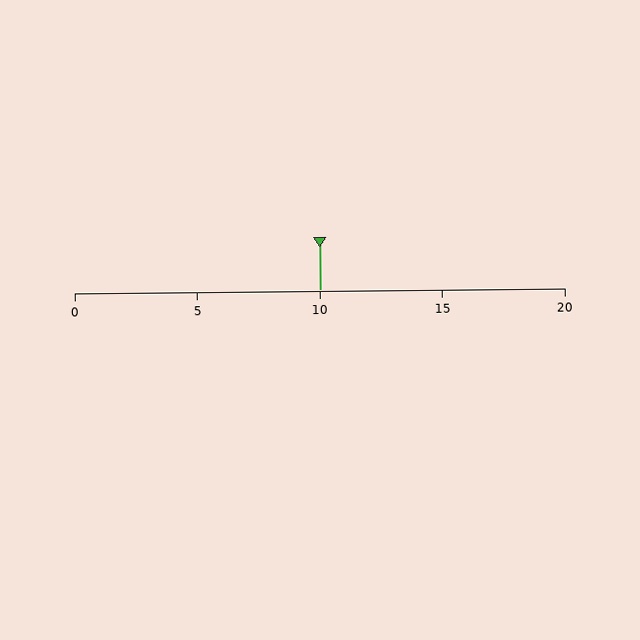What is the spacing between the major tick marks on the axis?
The major ticks are spaced 5 apart.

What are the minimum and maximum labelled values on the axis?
The axis runs from 0 to 20.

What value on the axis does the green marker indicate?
The marker indicates approximately 10.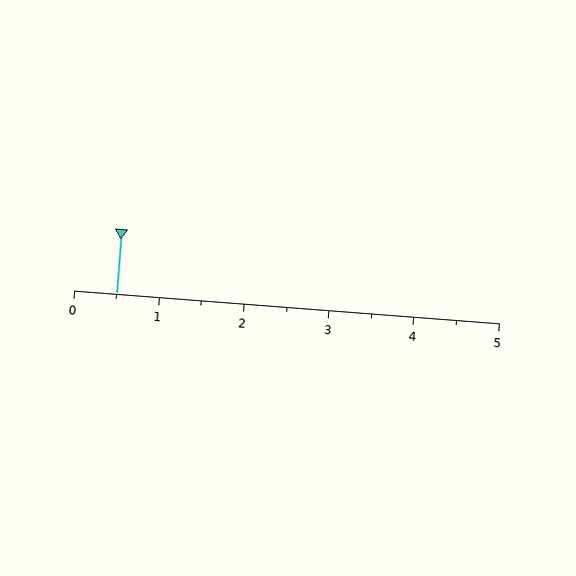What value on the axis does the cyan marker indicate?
The marker indicates approximately 0.5.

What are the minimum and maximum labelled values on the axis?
The axis runs from 0 to 5.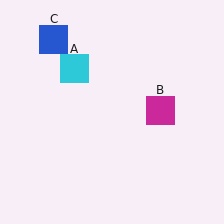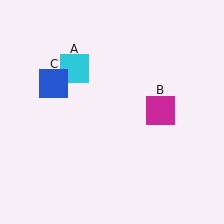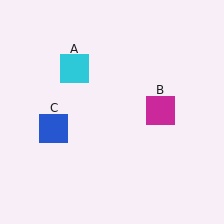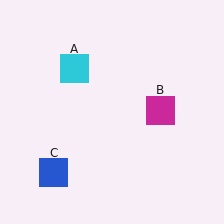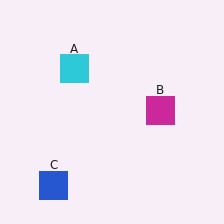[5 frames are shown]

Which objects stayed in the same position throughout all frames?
Cyan square (object A) and magenta square (object B) remained stationary.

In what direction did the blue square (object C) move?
The blue square (object C) moved down.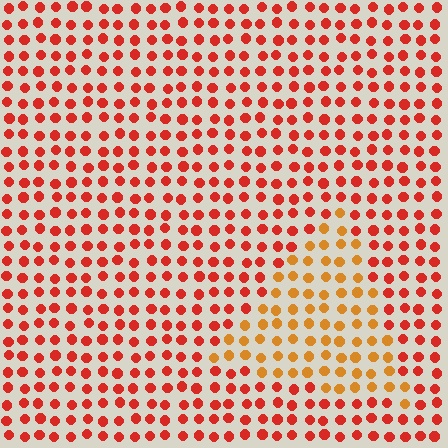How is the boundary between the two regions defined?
The boundary is defined purely by a slight shift in hue (about 32 degrees). Spacing, size, and orientation are identical on both sides.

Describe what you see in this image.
The image is filled with small red elements in a uniform arrangement. A triangle-shaped region is visible where the elements are tinted to a slightly different hue, forming a subtle color boundary.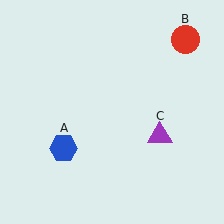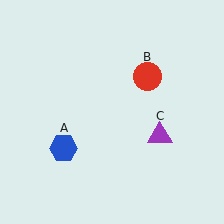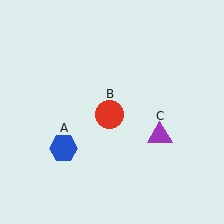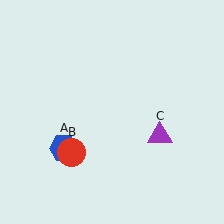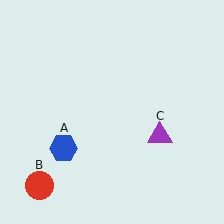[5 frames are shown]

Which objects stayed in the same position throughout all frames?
Blue hexagon (object A) and purple triangle (object C) remained stationary.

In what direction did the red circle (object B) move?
The red circle (object B) moved down and to the left.